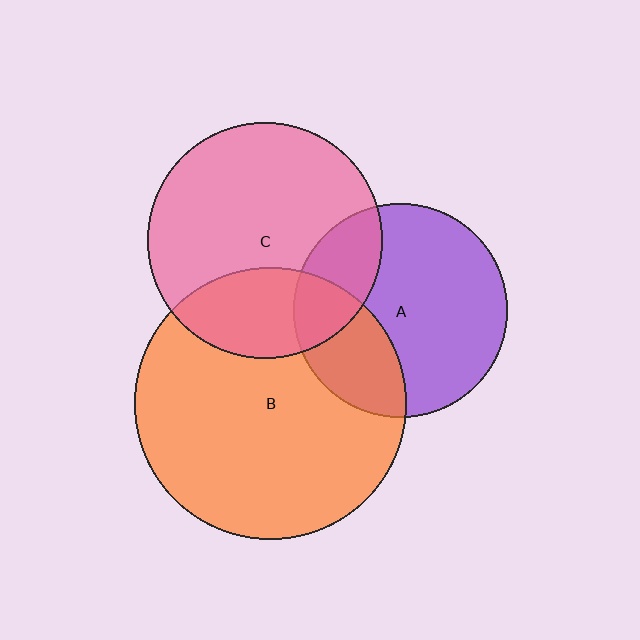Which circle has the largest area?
Circle B (orange).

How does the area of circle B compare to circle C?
Approximately 1.3 times.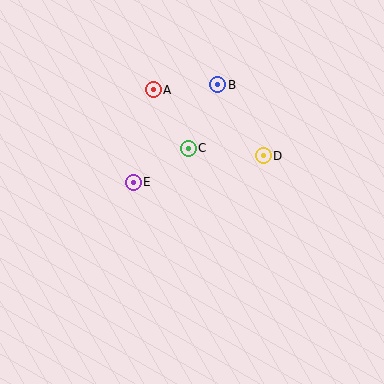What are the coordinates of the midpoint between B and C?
The midpoint between B and C is at (203, 117).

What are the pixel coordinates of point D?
Point D is at (263, 156).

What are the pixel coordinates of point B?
Point B is at (218, 85).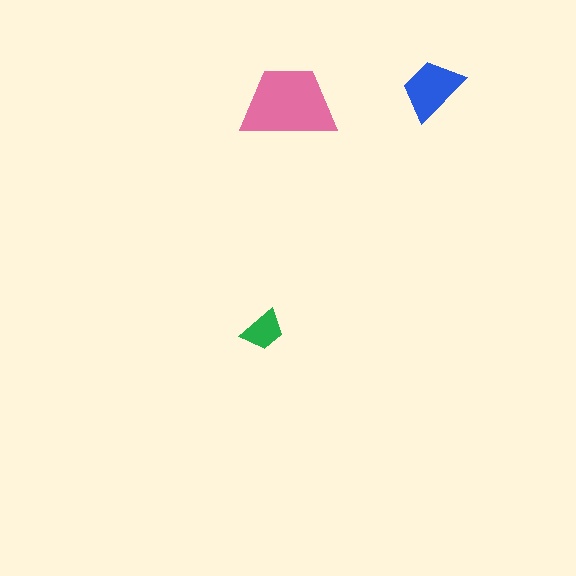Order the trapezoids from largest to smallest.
the pink one, the blue one, the green one.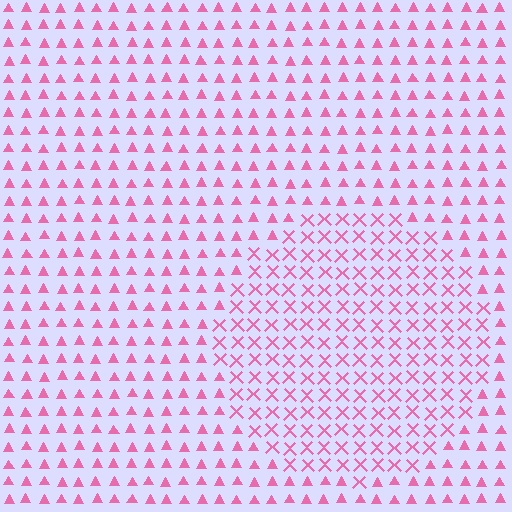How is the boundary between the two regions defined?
The boundary is defined by a change in element shape: X marks inside vs. triangles outside. All elements share the same color and spacing.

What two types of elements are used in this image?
The image uses X marks inside the circle region and triangles outside it.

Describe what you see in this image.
The image is filled with small pink elements arranged in a uniform grid. A circle-shaped region contains X marks, while the surrounding area contains triangles. The boundary is defined purely by the change in element shape.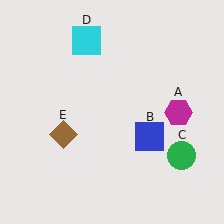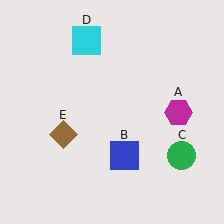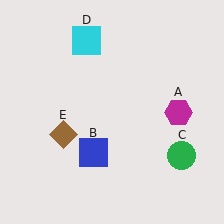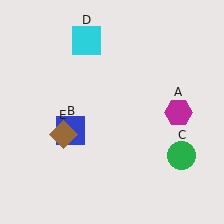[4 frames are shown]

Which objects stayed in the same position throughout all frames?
Magenta hexagon (object A) and green circle (object C) and cyan square (object D) and brown diamond (object E) remained stationary.